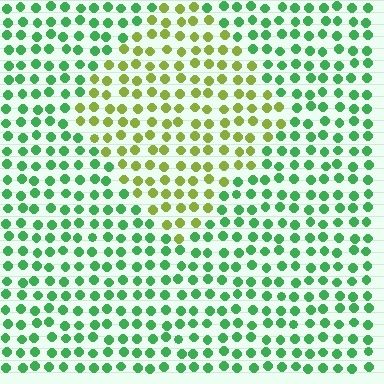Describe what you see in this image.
The image is filled with small green elements in a uniform arrangement. A diamond-shaped region is visible where the elements are tinted to a slightly different hue, forming a subtle color boundary.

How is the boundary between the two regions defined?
The boundary is defined purely by a slight shift in hue (about 52 degrees). Spacing, size, and orientation are identical on both sides.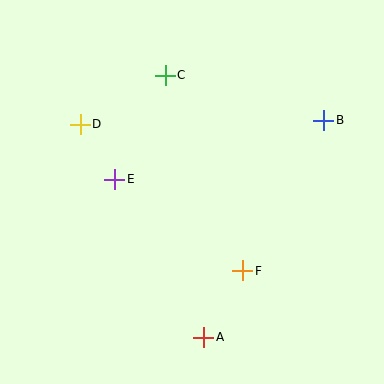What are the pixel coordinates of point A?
Point A is at (204, 337).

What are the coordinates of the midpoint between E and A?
The midpoint between E and A is at (159, 258).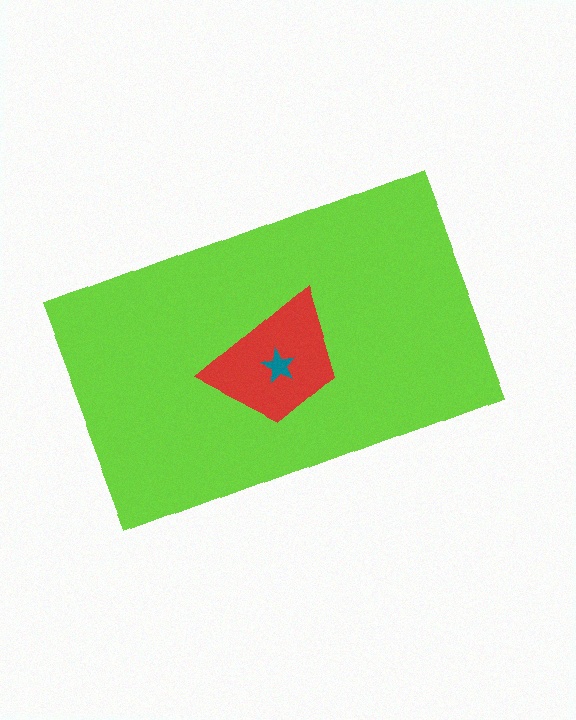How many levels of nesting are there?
3.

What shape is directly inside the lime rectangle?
The red trapezoid.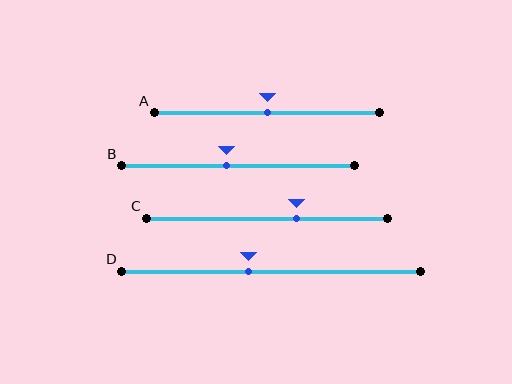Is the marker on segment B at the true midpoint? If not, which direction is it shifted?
No, the marker on segment B is shifted to the left by about 5% of the segment length.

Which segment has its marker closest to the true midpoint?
Segment A has its marker closest to the true midpoint.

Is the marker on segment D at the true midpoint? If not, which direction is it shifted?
No, the marker on segment D is shifted to the left by about 8% of the segment length.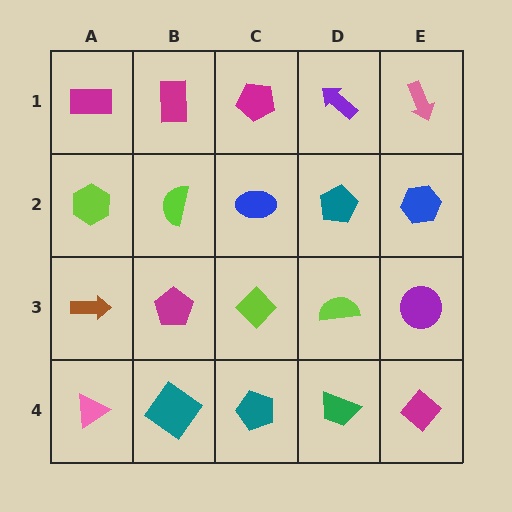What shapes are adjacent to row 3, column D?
A teal pentagon (row 2, column D), a green trapezoid (row 4, column D), a lime diamond (row 3, column C), a purple circle (row 3, column E).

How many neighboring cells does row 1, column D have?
3.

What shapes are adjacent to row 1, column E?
A blue hexagon (row 2, column E), a purple arrow (row 1, column D).